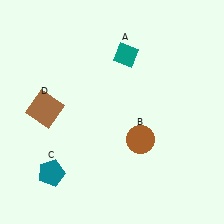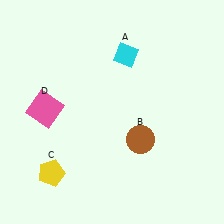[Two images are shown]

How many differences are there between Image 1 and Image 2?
There are 3 differences between the two images.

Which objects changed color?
A changed from teal to cyan. C changed from teal to yellow. D changed from brown to pink.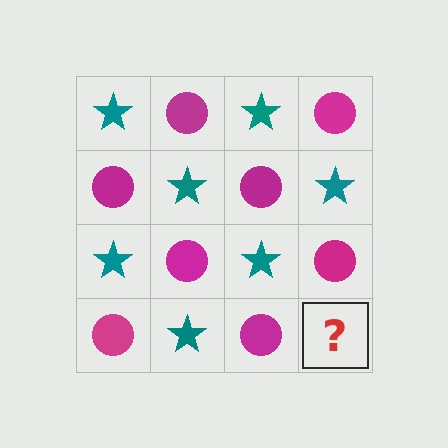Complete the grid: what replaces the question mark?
The question mark should be replaced with a teal star.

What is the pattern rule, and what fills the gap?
The rule is that it alternates teal star and magenta circle in a checkerboard pattern. The gap should be filled with a teal star.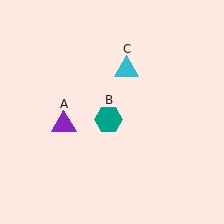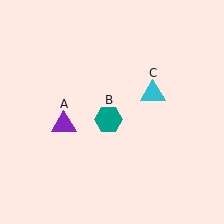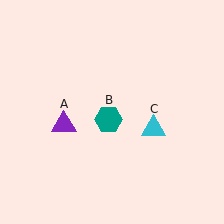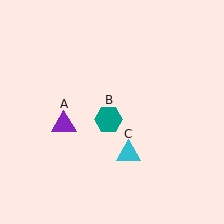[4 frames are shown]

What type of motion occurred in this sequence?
The cyan triangle (object C) rotated clockwise around the center of the scene.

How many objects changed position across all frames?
1 object changed position: cyan triangle (object C).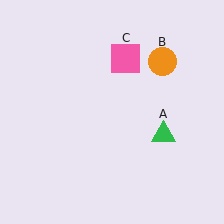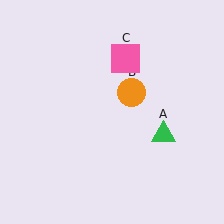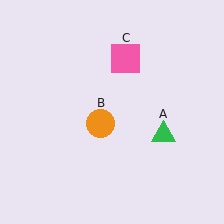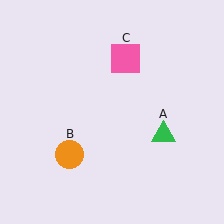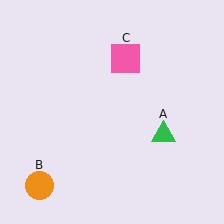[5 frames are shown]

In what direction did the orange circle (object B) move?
The orange circle (object B) moved down and to the left.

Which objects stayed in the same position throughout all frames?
Green triangle (object A) and pink square (object C) remained stationary.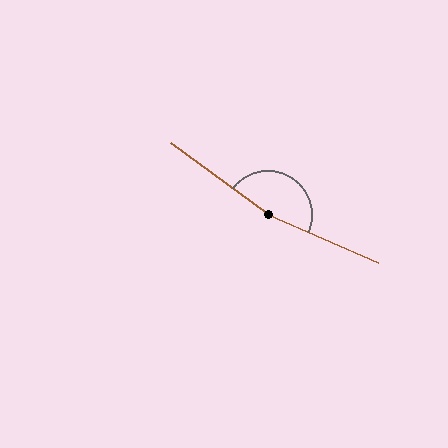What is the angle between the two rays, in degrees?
Approximately 167 degrees.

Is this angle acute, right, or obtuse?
It is obtuse.